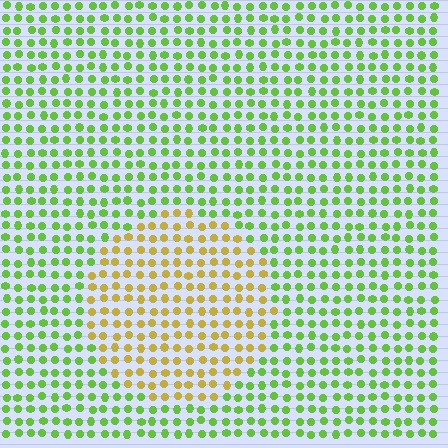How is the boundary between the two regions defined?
The boundary is defined purely by a slight shift in hue (about 52 degrees). Spacing, size, and orientation are identical on both sides.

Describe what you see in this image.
The image is filled with small lime elements in a uniform arrangement. A circle-shaped region is visible where the elements are tinted to a slightly different hue, forming a subtle color boundary.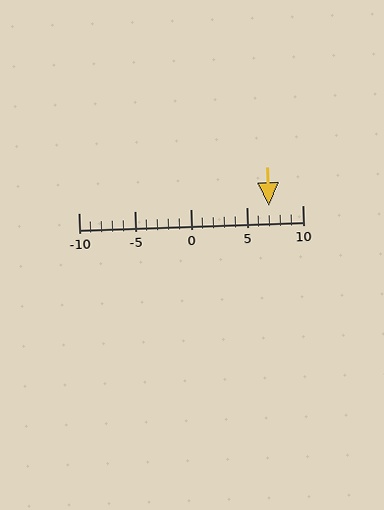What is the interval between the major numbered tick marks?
The major tick marks are spaced 5 units apart.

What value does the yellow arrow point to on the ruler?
The yellow arrow points to approximately 7.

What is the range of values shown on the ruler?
The ruler shows values from -10 to 10.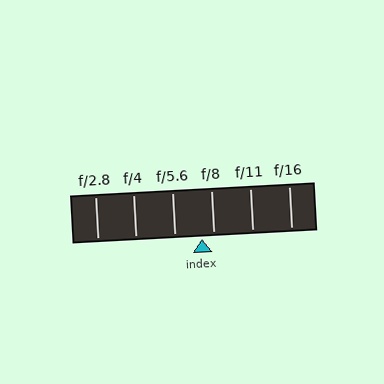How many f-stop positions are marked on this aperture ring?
There are 6 f-stop positions marked.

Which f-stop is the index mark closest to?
The index mark is closest to f/8.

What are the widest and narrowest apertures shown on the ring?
The widest aperture shown is f/2.8 and the narrowest is f/16.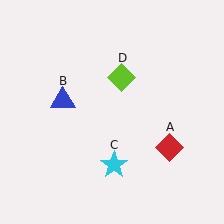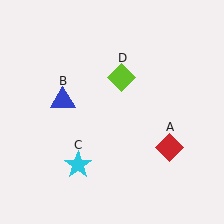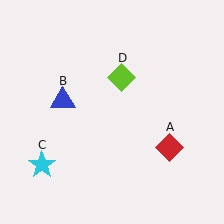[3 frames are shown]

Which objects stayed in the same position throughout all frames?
Red diamond (object A) and blue triangle (object B) and lime diamond (object D) remained stationary.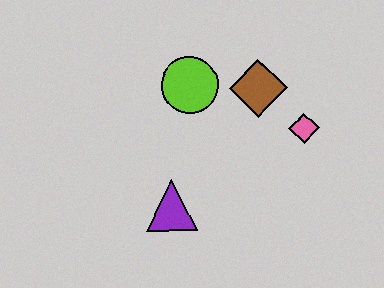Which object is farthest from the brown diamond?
The purple triangle is farthest from the brown diamond.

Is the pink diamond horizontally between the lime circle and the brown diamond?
No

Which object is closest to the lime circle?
The brown diamond is closest to the lime circle.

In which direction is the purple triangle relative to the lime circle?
The purple triangle is below the lime circle.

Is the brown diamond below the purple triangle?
No